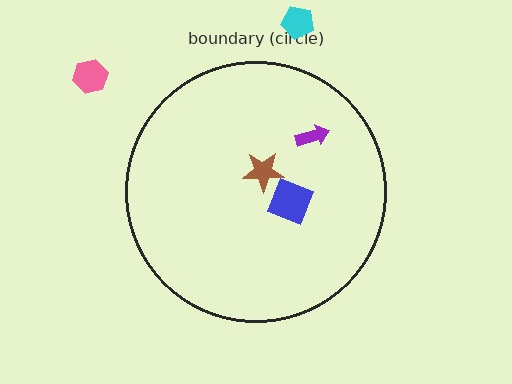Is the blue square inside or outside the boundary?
Inside.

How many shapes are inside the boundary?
3 inside, 2 outside.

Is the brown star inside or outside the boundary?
Inside.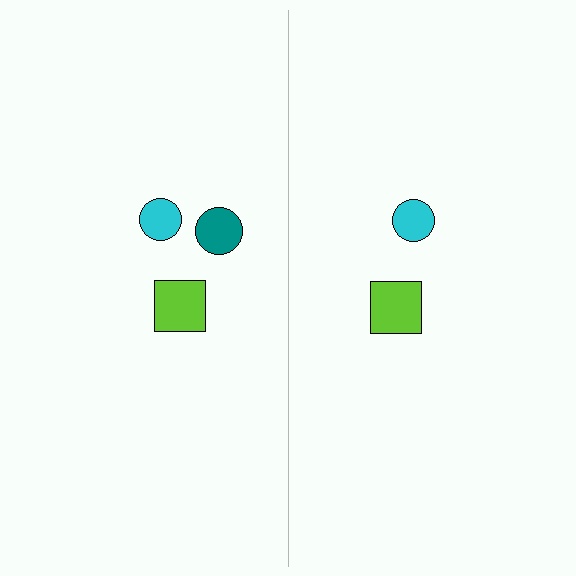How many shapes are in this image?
There are 5 shapes in this image.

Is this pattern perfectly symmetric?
No, the pattern is not perfectly symmetric. A teal circle is missing from the right side.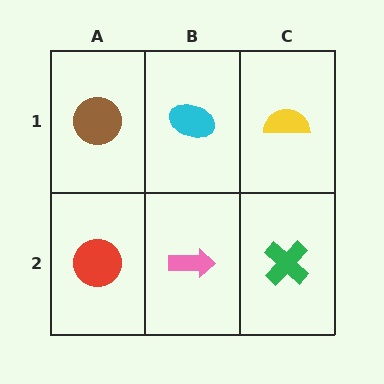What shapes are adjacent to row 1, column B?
A pink arrow (row 2, column B), a brown circle (row 1, column A), a yellow semicircle (row 1, column C).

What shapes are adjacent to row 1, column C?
A green cross (row 2, column C), a cyan ellipse (row 1, column B).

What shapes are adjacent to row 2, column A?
A brown circle (row 1, column A), a pink arrow (row 2, column B).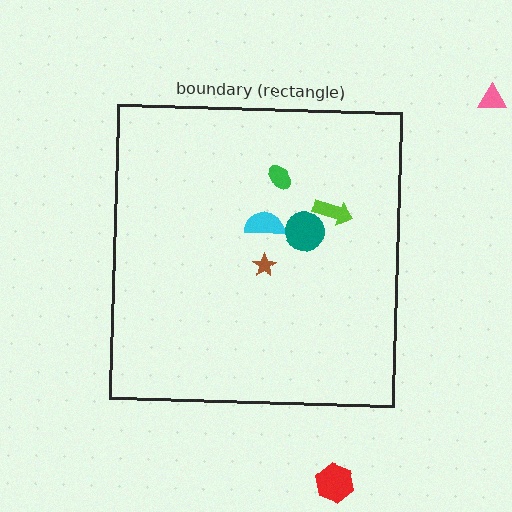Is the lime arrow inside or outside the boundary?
Inside.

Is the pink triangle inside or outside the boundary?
Outside.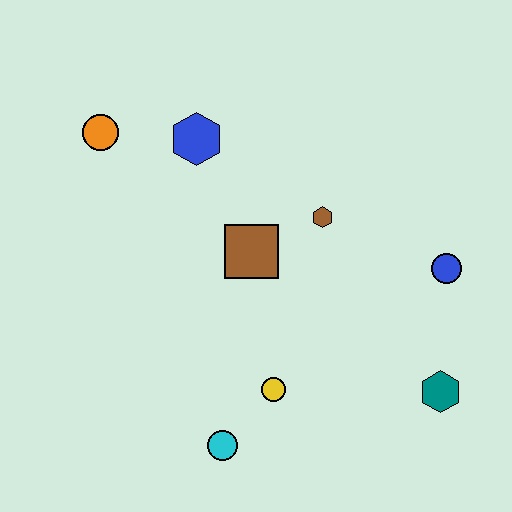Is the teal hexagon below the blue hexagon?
Yes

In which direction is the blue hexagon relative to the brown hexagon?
The blue hexagon is to the left of the brown hexagon.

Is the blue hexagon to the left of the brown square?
Yes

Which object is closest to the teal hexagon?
The blue circle is closest to the teal hexagon.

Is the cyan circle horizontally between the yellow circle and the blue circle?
No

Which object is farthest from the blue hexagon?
The teal hexagon is farthest from the blue hexagon.